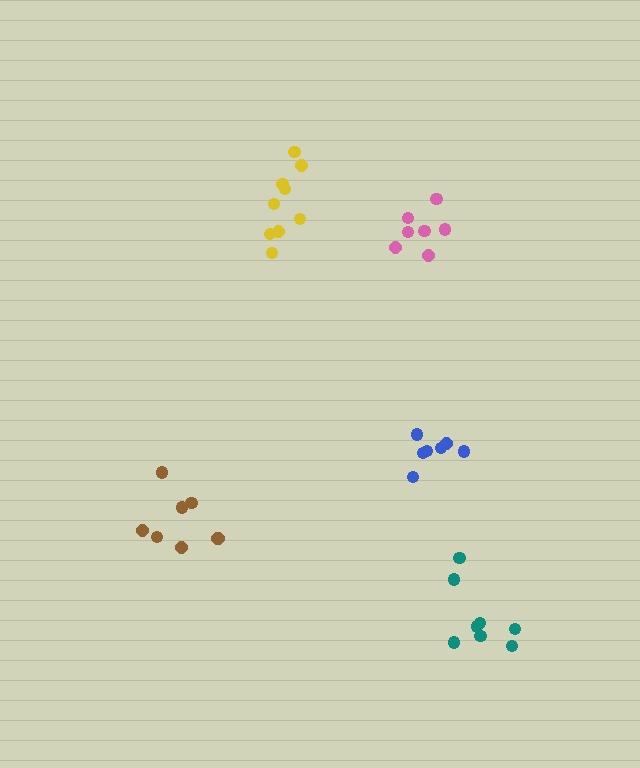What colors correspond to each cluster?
The clusters are colored: teal, pink, yellow, blue, brown.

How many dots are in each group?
Group 1: 8 dots, Group 2: 7 dots, Group 3: 9 dots, Group 4: 7 dots, Group 5: 8 dots (39 total).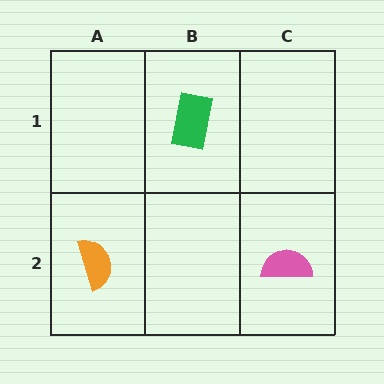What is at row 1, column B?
A green rectangle.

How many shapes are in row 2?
2 shapes.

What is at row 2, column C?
A pink semicircle.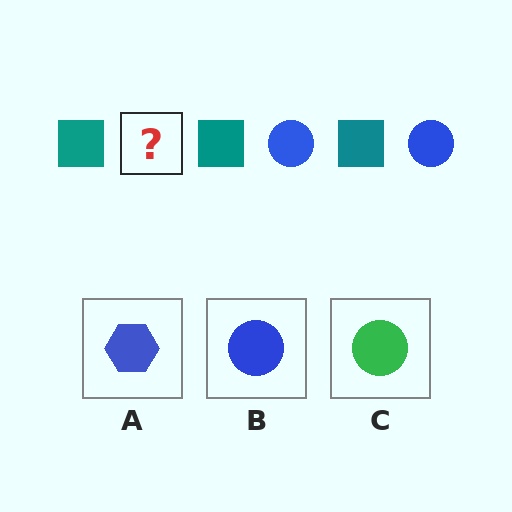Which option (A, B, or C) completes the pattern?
B.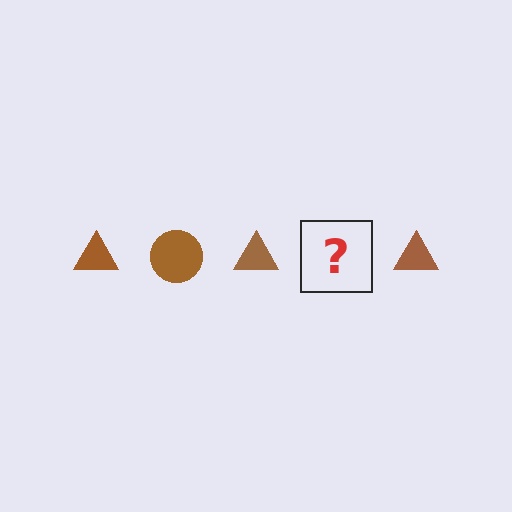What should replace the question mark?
The question mark should be replaced with a brown circle.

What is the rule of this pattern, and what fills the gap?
The rule is that the pattern cycles through triangle, circle shapes in brown. The gap should be filled with a brown circle.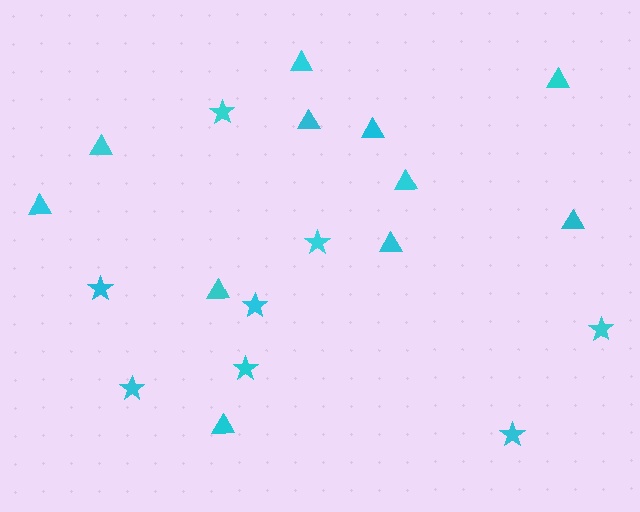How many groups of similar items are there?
There are 2 groups: one group of stars (8) and one group of triangles (11).